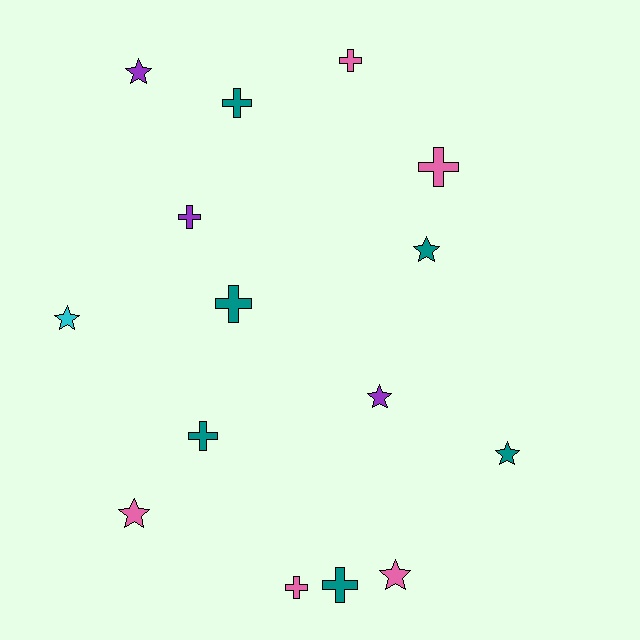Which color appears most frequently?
Teal, with 6 objects.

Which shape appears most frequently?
Cross, with 8 objects.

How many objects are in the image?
There are 15 objects.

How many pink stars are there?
There are 2 pink stars.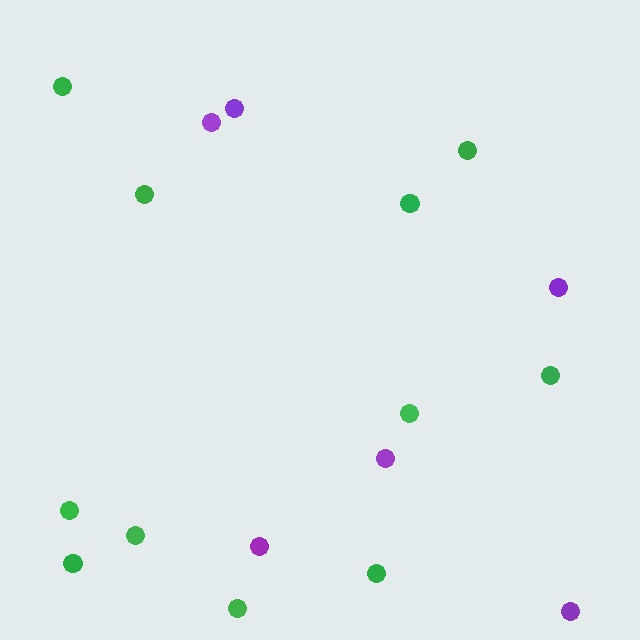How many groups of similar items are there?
There are 2 groups: one group of green circles (11) and one group of purple circles (6).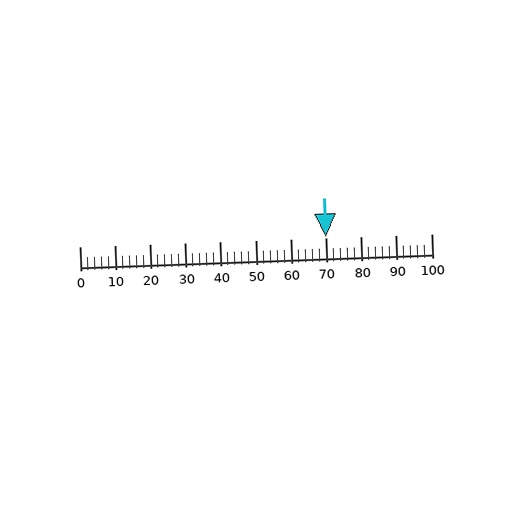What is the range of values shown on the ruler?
The ruler shows values from 0 to 100.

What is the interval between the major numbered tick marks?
The major tick marks are spaced 10 units apart.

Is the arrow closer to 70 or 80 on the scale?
The arrow is closer to 70.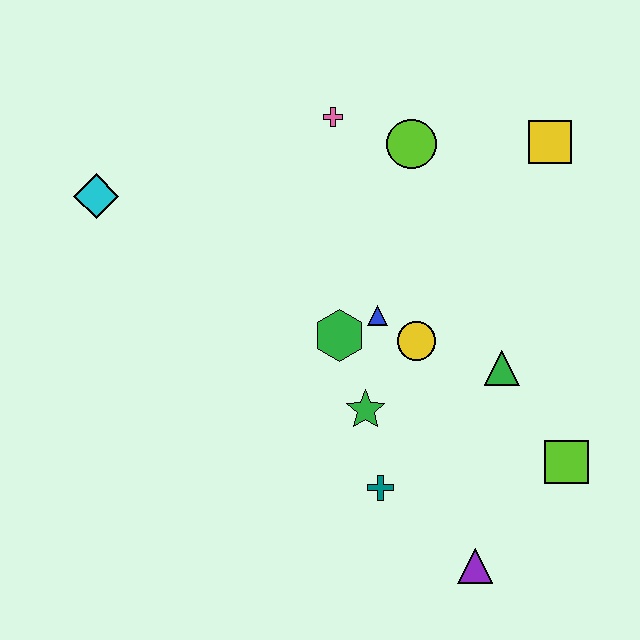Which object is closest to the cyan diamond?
The pink cross is closest to the cyan diamond.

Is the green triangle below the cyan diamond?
Yes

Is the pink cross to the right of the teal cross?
No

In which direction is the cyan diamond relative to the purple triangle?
The cyan diamond is to the left of the purple triangle.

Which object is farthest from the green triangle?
The cyan diamond is farthest from the green triangle.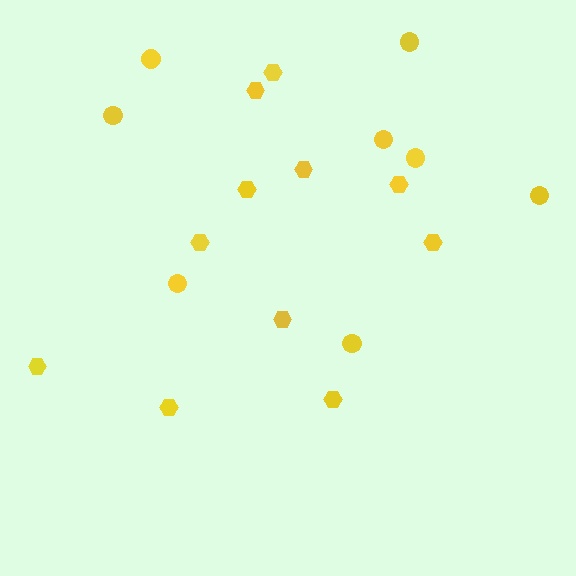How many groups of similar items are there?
There are 2 groups: one group of hexagons (11) and one group of circles (8).